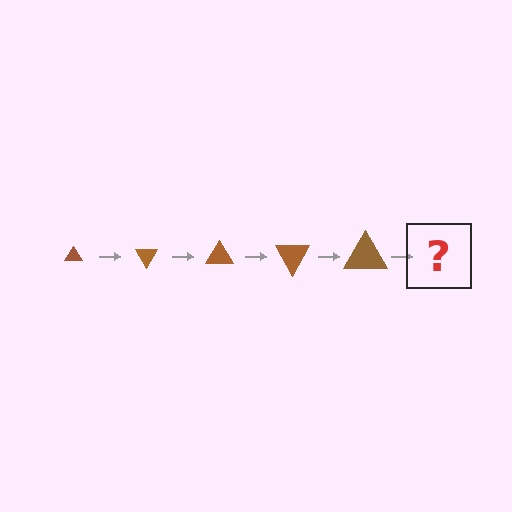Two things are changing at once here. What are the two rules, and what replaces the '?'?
The two rules are that the triangle grows larger each step and it rotates 60 degrees each step. The '?' should be a triangle, larger than the previous one and rotated 300 degrees from the start.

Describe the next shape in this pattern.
It should be a triangle, larger than the previous one and rotated 300 degrees from the start.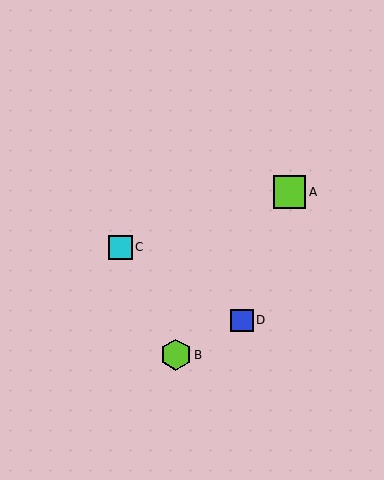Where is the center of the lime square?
The center of the lime square is at (290, 192).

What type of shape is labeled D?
Shape D is a blue square.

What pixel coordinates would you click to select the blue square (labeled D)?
Click at (242, 320) to select the blue square D.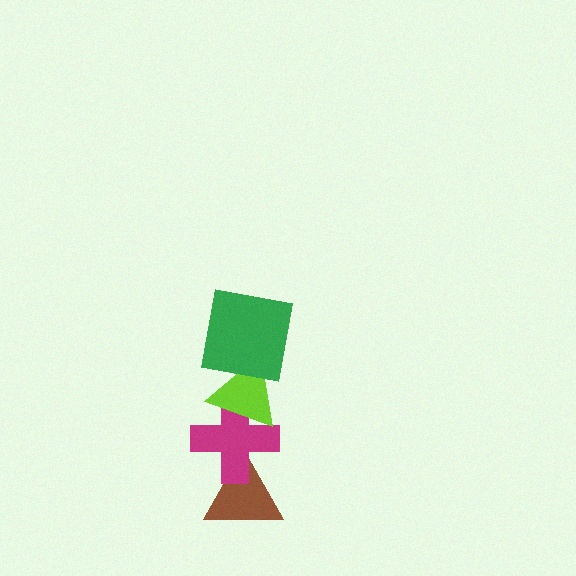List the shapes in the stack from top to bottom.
From top to bottom: the green square, the lime triangle, the magenta cross, the brown triangle.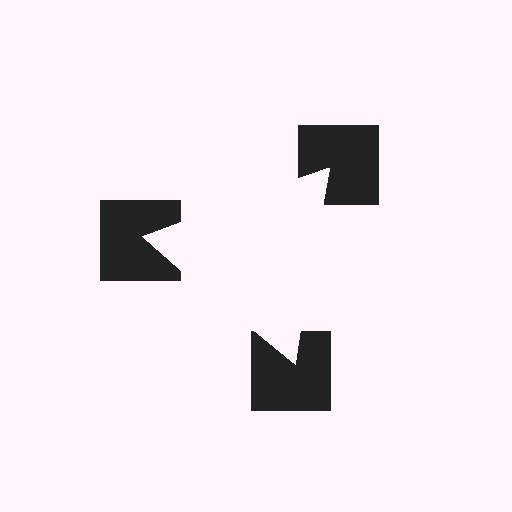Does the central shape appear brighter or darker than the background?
It typically appears slightly brighter than the background, even though no actual brightness change is drawn.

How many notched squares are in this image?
There are 3 — one at each vertex of the illusory triangle.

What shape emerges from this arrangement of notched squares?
An illusory triangle — its edges are inferred from the aligned wedge cuts in the notched squares, not physically drawn.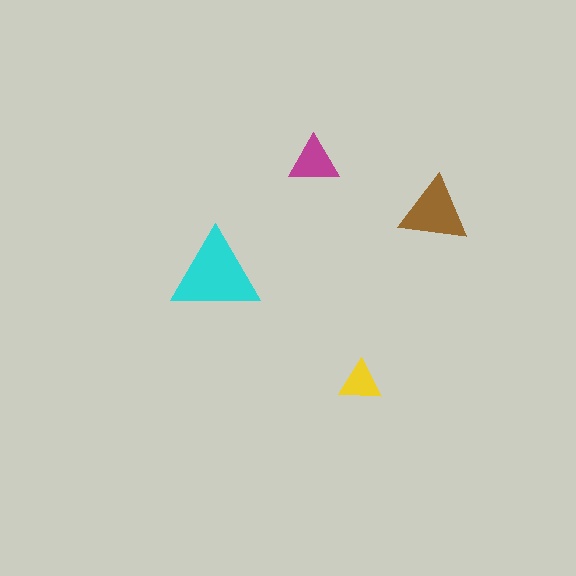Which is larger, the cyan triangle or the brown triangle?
The cyan one.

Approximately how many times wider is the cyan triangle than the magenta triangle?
About 1.5 times wider.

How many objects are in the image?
There are 4 objects in the image.